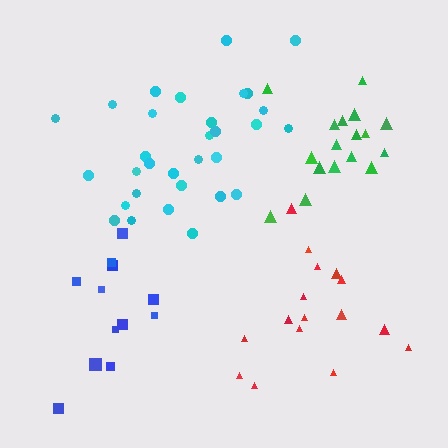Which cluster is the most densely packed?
Green.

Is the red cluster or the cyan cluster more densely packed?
Cyan.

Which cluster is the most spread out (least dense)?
Red.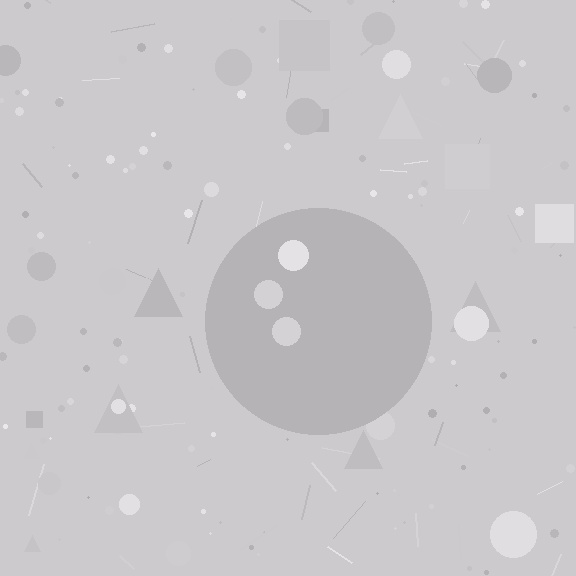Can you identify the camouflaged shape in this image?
The camouflaged shape is a circle.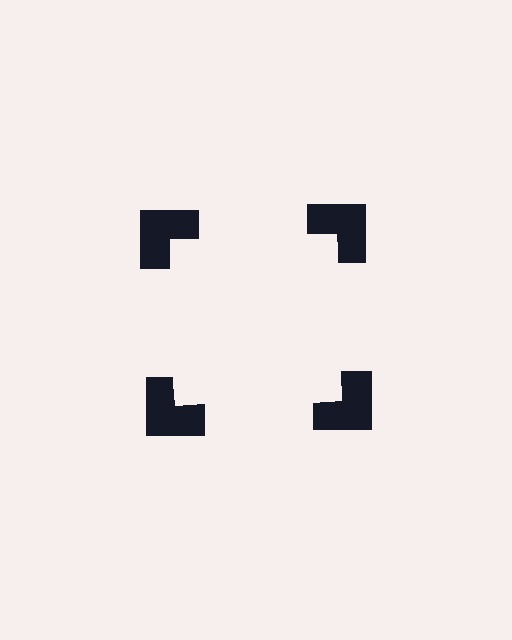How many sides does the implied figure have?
4 sides.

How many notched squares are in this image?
There are 4 — one at each vertex of the illusory square.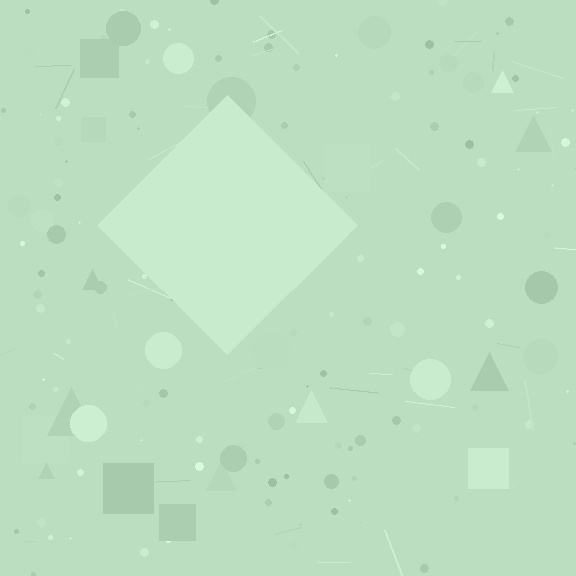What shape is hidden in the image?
A diamond is hidden in the image.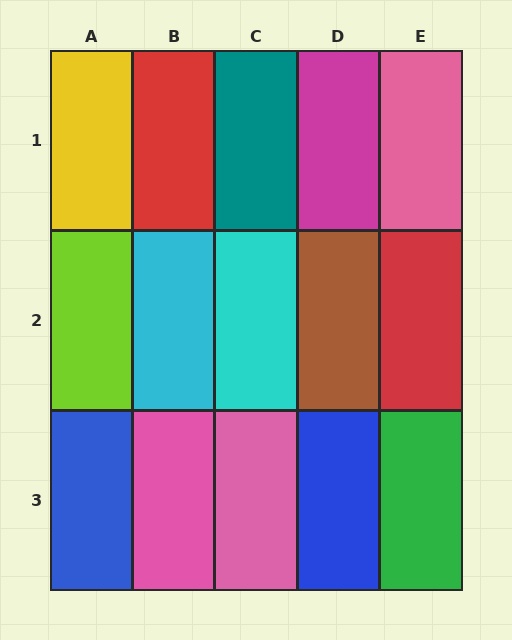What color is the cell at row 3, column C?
Pink.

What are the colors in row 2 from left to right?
Lime, cyan, cyan, brown, red.